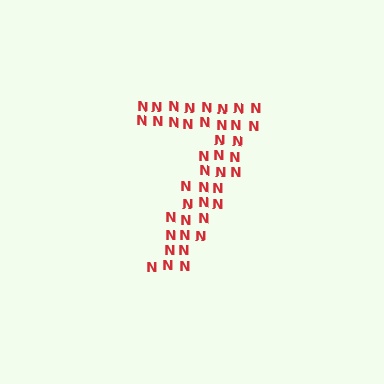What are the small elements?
The small elements are letter N's.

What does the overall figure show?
The overall figure shows the digit 7.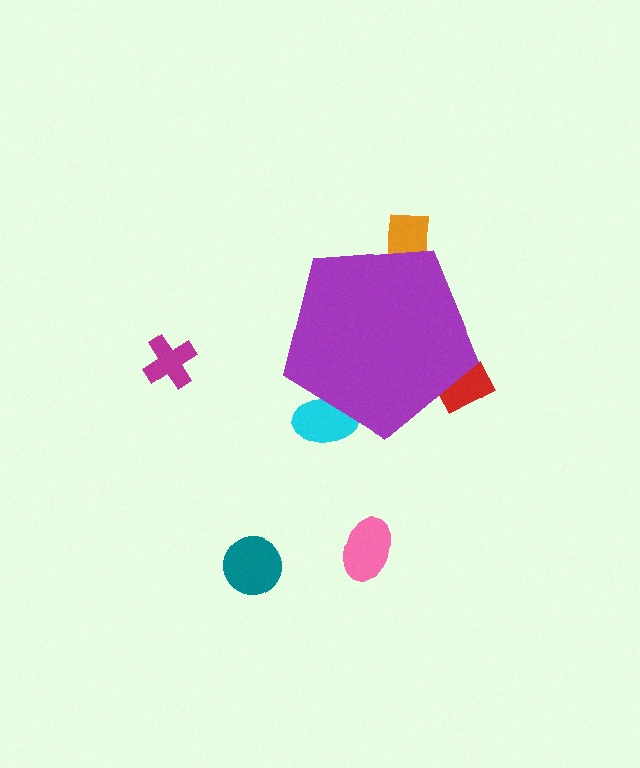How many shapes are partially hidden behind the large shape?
3 shapes are partially hidden.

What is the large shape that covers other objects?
A purple pentagon.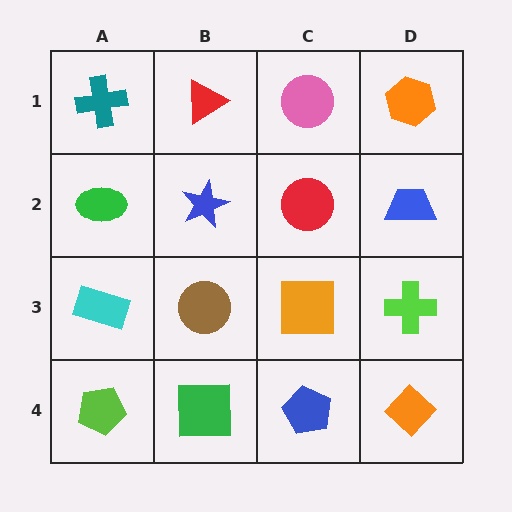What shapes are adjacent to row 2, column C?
A pink circle (row 1, column C), an orange square (row 3, column C), a blue star (row 2, column B), a blue trapezoid (row 2, column D).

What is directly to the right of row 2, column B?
A red circle.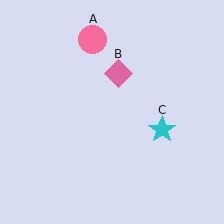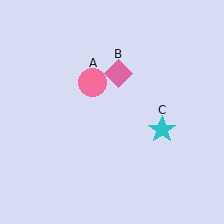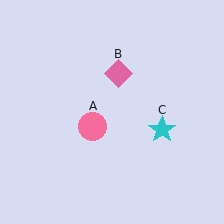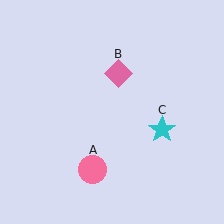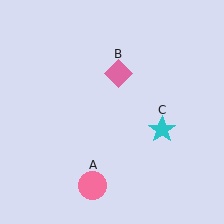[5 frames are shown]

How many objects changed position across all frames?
1 object changed position: pink circle (object A).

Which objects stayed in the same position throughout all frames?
Pink diamond (object B) and cyan star (object C) remained stationary.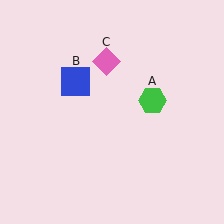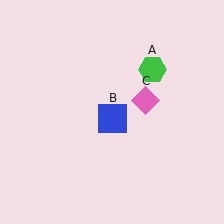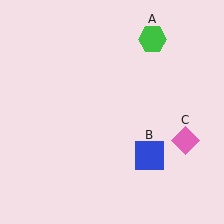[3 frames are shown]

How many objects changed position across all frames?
3 objects changed position: green hexagon (object A), blue square (object B), pink diamond (object C).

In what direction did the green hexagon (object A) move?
The green hexagon (object A) moved up.